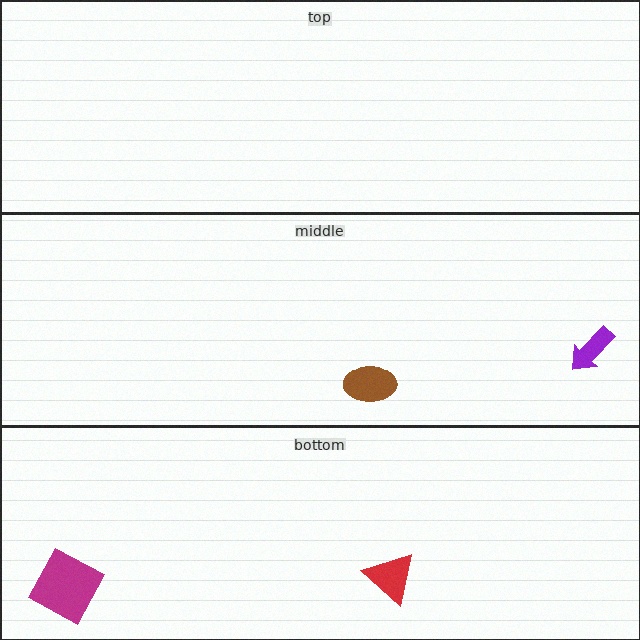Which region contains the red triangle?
The bottom region.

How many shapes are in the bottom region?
2.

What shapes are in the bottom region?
The magenta square, the red triangle.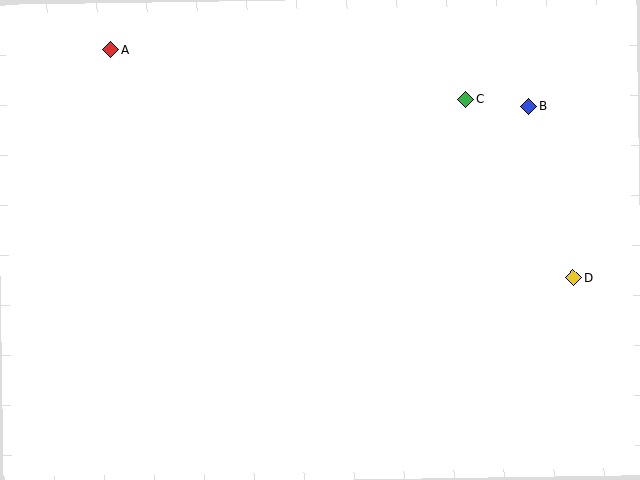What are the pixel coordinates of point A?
Point A is at (111, 50).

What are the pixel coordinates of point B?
Point B is at (529, 106).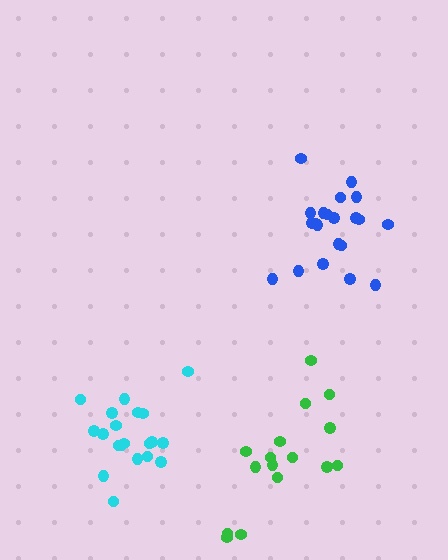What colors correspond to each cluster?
The clusters are colored: green, cyan, blue.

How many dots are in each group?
Group 1: 16 dots, Group 2: 20 dots, Group 3: 21 dots (57 total).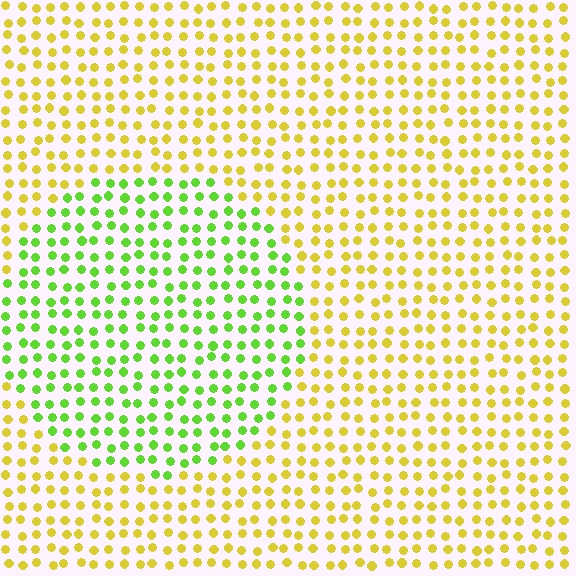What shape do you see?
I see a circle.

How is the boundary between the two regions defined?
The boundary is defined purely by a slight shift in hue (about 49 degrees). Spacing, size, and orientation are identical on both sides.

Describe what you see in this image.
The image is filled with small yellow elements in a uniform arrangement. A circle-shaped region is visible where the elements are tinted to a slightly different hue, forming a subtle color boundary.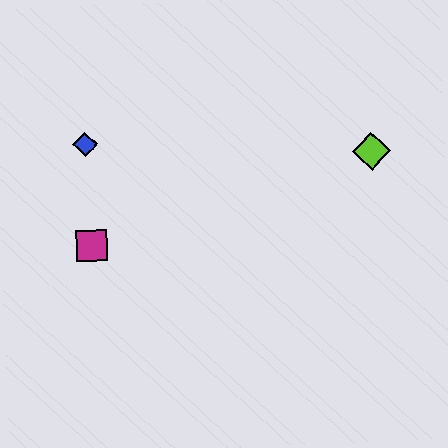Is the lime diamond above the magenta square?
Yes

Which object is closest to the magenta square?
The blue diamond is closest to the magenta square.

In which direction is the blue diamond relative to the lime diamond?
The blue diamond is to the left of the lime diamond.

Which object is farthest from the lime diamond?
The magenta square is farthest from the lime diamond.